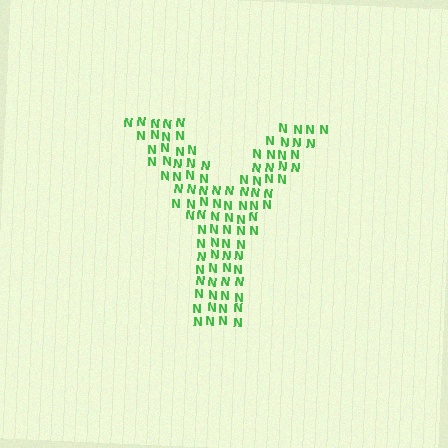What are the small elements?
The small elements are letter N's.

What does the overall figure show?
The overall figure shows the letter Y.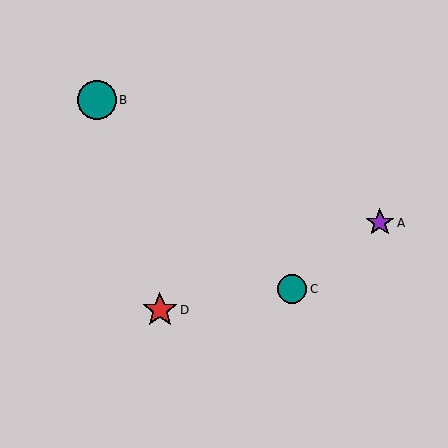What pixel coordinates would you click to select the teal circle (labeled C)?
Click at (292, 289) to select the teal circle C.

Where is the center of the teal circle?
The center of the teal circle is at (97, 100).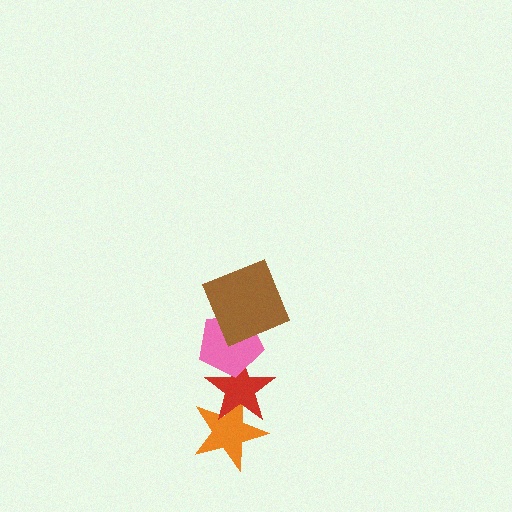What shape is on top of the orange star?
The red star is on top of the orange star.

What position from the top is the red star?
The red star is 3rd from the top.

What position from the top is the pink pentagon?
The pink pentagon is 2nd from the top.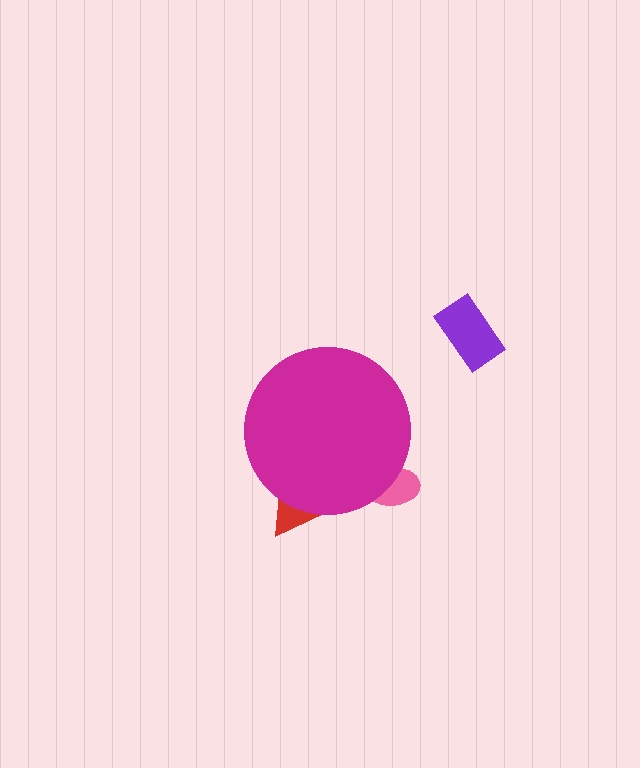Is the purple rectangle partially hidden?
No, the purple rectangle is fully visible.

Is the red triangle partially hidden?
Yes, the red triangle is partially hidden behind the magenta circle.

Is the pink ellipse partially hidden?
Yes, the pink ellipse is partially hidden behind the magenta circle.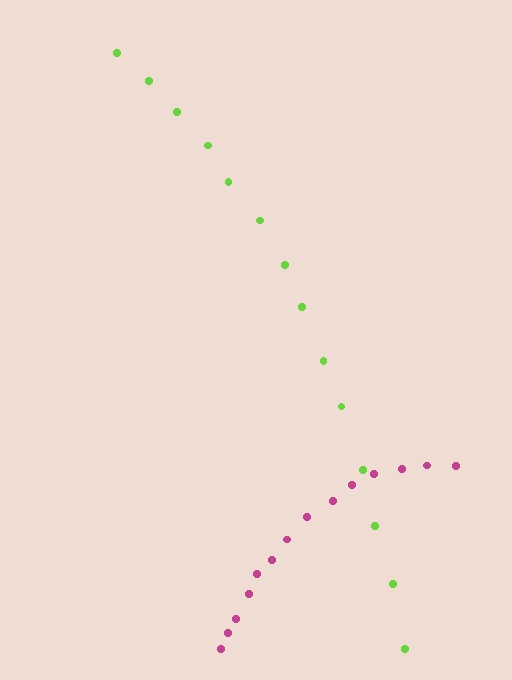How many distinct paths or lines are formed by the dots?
There are 2 distinct paths.